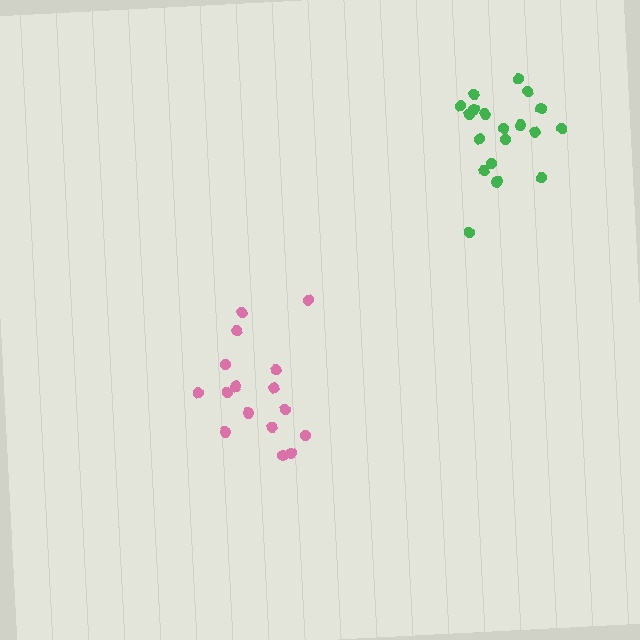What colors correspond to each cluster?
The clusters are colored: green, pink.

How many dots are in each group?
Group 1: 19 dots, Group 2: 16 dots (35 total).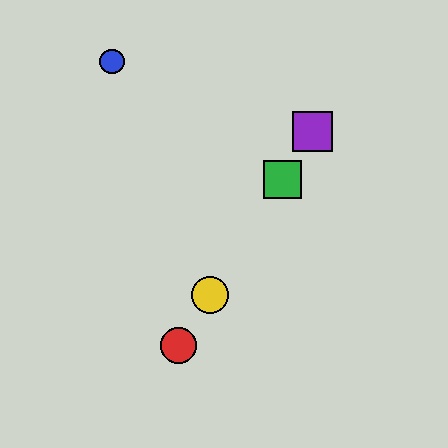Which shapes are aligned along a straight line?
The red circle, the green square, the yellow circle, the purple square are aligned along a straight line.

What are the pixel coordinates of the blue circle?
The blue circle is at (112, 61).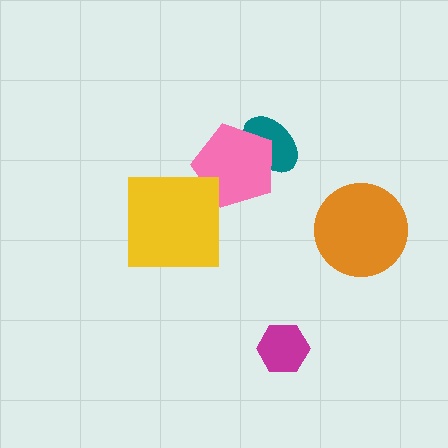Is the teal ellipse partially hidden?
Yes, it is partially covered by another shape.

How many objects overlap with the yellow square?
0 objects overlap with the yellow square.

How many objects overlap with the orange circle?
0 objects overlap with the orange circle.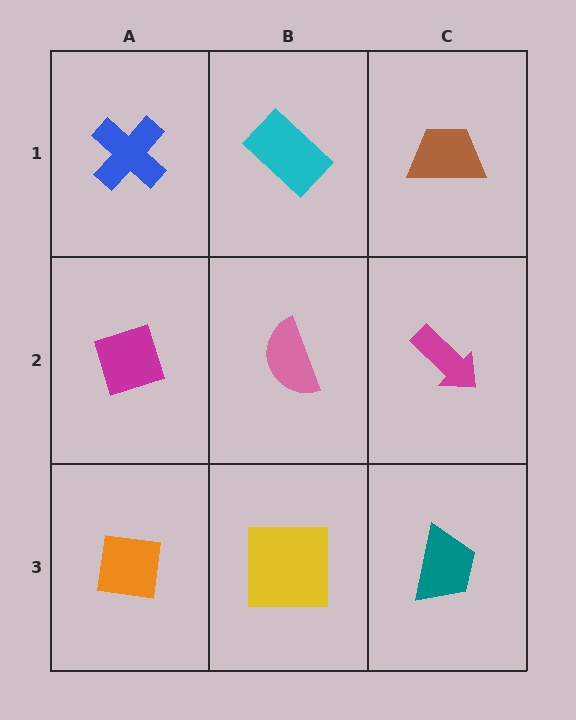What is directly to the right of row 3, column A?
A yellow square.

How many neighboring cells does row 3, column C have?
2.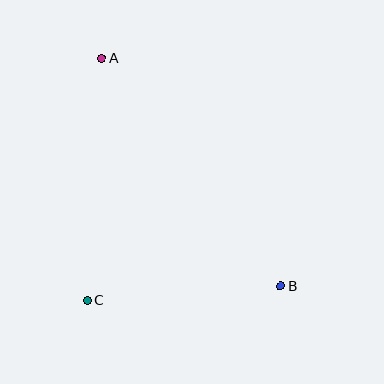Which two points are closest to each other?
Points B and C are closest to each other.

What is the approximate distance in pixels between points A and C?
The distance between A and C is approximately 243 pixels.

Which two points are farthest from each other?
Points A and B are farthest from each other.